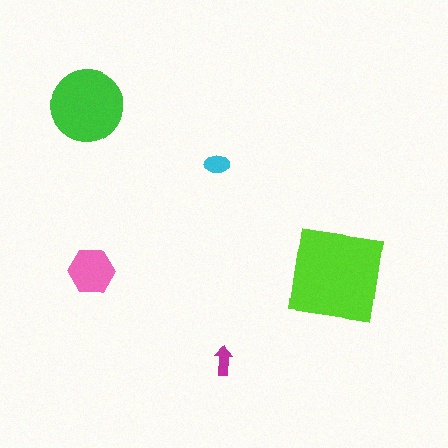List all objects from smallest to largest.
The magenta arrow, the cyan ellipse, the pink hexagon, the green circle, the lime square.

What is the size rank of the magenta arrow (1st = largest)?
5th.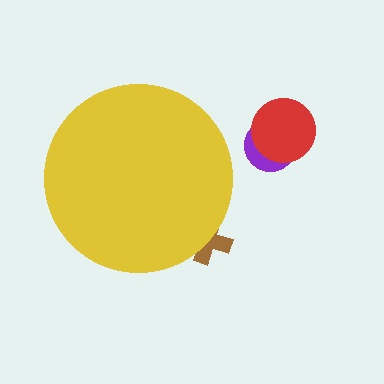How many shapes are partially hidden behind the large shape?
1 shape is partially hidden.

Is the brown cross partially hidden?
Yes, the brown cross is partially hidden behind the yellow circle.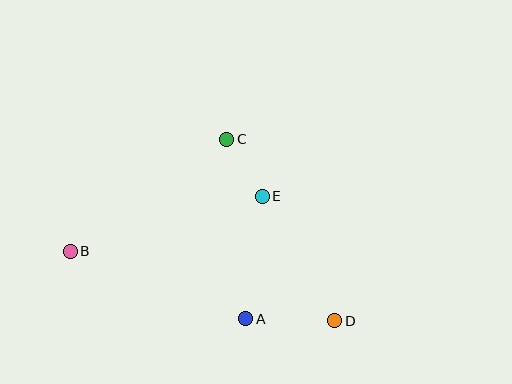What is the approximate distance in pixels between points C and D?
The distance between C and D is approximately 211 pixels.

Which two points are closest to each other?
Points C and E are closest to each other.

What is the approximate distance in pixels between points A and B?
The distance between A and B is approximately 188 pixels.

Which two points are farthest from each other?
Points B and D are farthest from each other.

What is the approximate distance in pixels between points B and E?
The distance between B and E is approximately 200 pixels.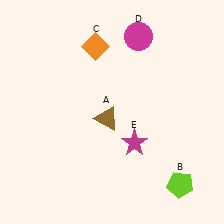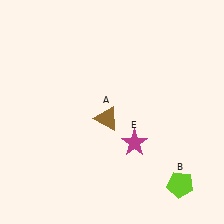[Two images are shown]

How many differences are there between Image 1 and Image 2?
There are 2 differences between the two images.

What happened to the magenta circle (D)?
The magenta circle (D) was removed in Image 2. It was in the top-right area of Image 1.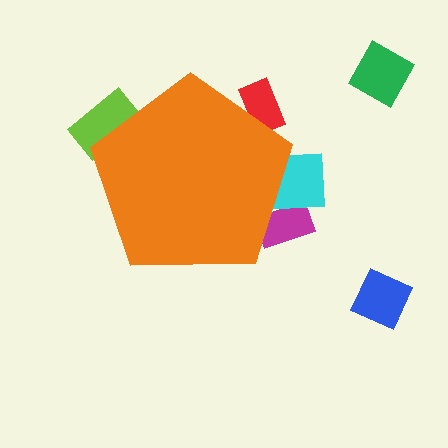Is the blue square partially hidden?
No, the blue square is fully visible.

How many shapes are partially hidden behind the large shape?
4 shapes are partially hidden.